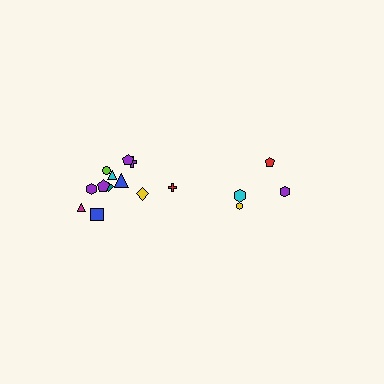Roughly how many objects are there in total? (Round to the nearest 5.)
Roughly 15 objects in total.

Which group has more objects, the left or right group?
The left group.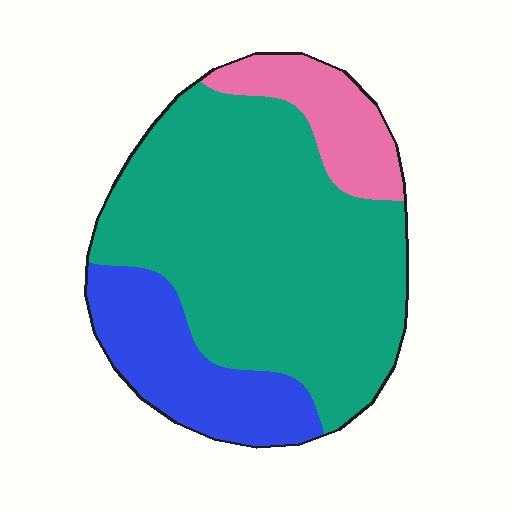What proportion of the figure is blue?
Blue takes up less than a quarter of the figure.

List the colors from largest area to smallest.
From largest to smallest: teal, blue, pink.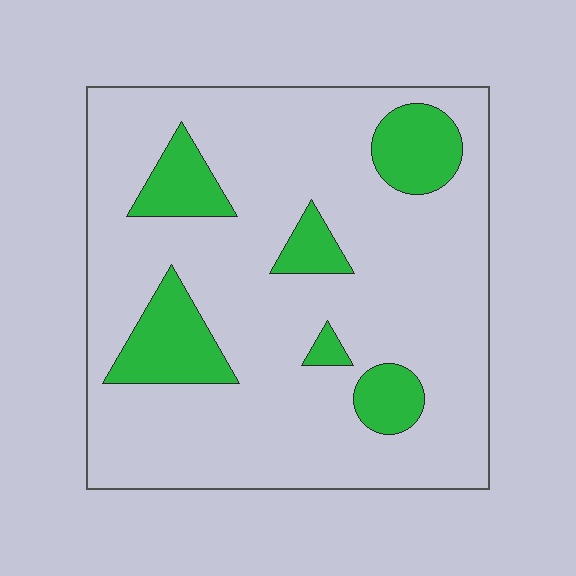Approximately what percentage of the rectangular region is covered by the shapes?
Approximately 20%.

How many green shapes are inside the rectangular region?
6.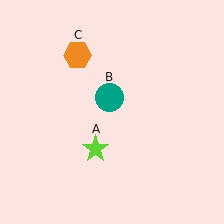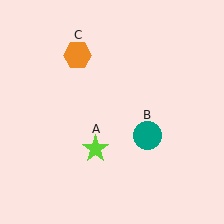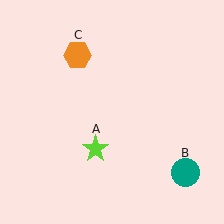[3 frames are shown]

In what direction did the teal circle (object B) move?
The teal circle (object B) moved down and to the right.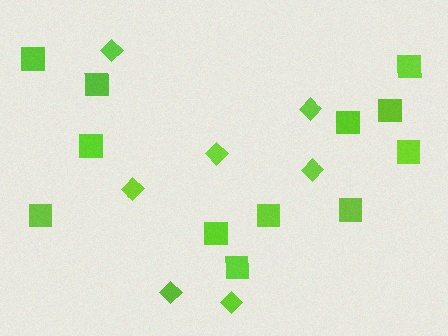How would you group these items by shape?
There are 2 groups: one group of diamonds (7) and one group of squares (12).